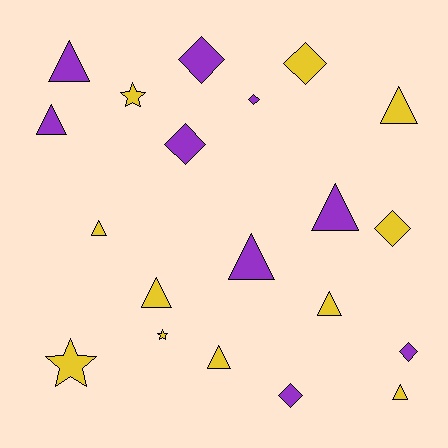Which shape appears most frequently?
Triangle, with 10 objects.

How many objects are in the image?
There are 20 objects.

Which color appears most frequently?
Yellow, with 11 objects.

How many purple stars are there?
There are no purple stars.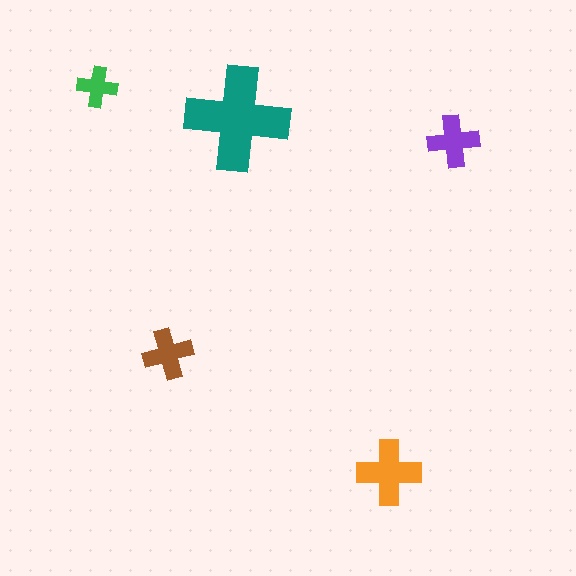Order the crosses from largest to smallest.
the teal one, the orange one, the purple one, the brown one, the green one.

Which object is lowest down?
The orange cross is bottommost.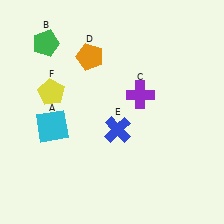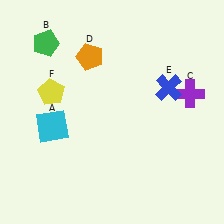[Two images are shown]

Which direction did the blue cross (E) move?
The blue cross (E) moved right.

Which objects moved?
The objects that moved are: the purple cross (C), the blue cross (E).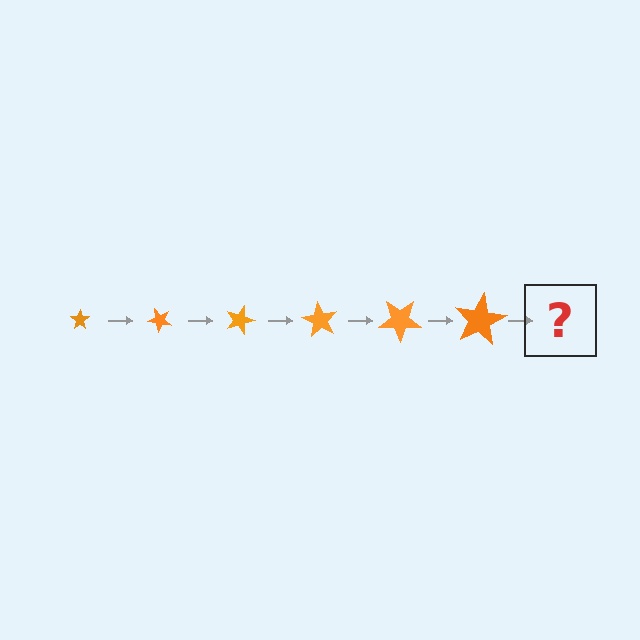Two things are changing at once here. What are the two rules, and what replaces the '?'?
The two rules are that the star grows larger each step and it rotates 45 degrees each step. The '?' should be a star, larger than the previous one and rotated 270 degrees from the start.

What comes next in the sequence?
The next element should be a star, larger than the previous one and rotated 270 degrees from the start.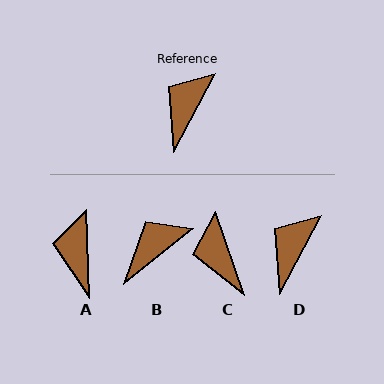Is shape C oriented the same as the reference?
No, it is off by about 47 degrees.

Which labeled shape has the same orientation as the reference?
D.